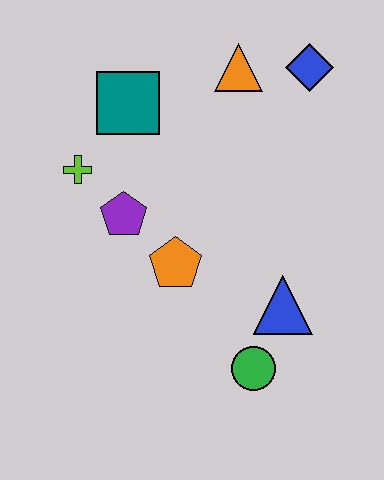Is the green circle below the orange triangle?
Yes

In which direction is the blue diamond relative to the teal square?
The blue diamond is to the right of the teal square.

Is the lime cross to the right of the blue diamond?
No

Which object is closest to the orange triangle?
The blue diamond is closest to the orange triangle.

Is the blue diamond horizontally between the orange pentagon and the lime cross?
No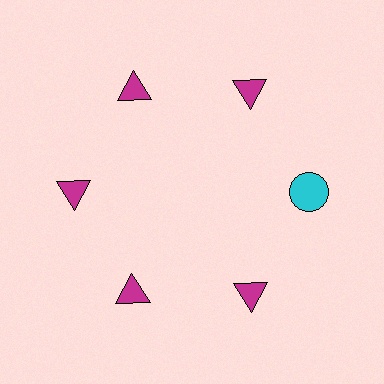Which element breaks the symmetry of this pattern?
The cyan circle at roughly the 3 o'clock position breaks the symmetry. All other shapes are magenta triangles.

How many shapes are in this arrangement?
There are 6 shapes arranged in a ring pattern.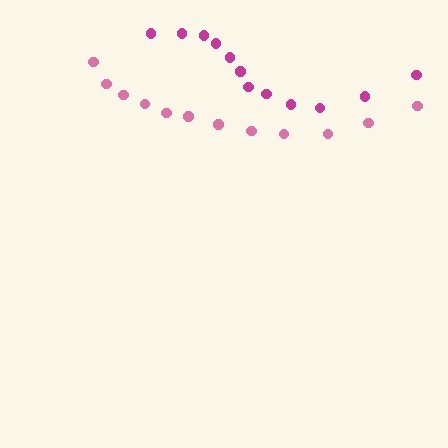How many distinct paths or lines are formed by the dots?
There are 2 distinct paths.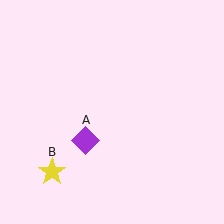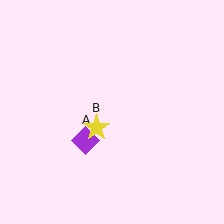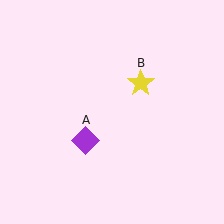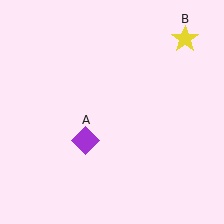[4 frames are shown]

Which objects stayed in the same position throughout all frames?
Purple diamond (object A) remained stationary.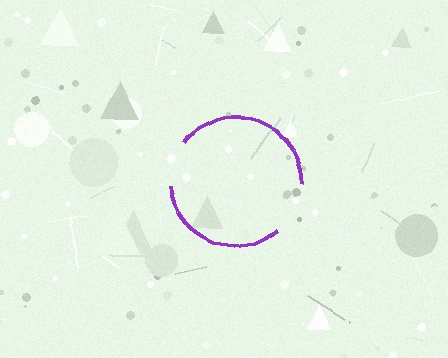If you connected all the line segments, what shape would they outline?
They would outline a circle.